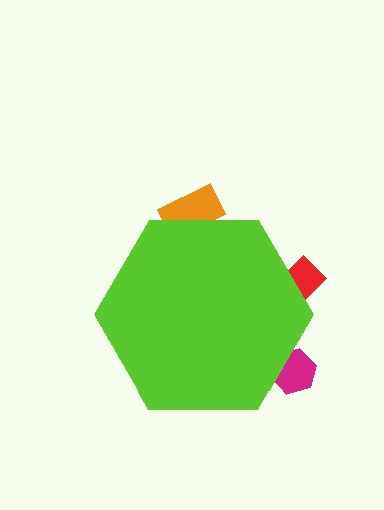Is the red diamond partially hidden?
Yes, the red diamond is partially hidden behind the lime hexagon.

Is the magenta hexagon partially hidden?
Yes, the magenta hexagon is partially hidden behind the lime hexagon.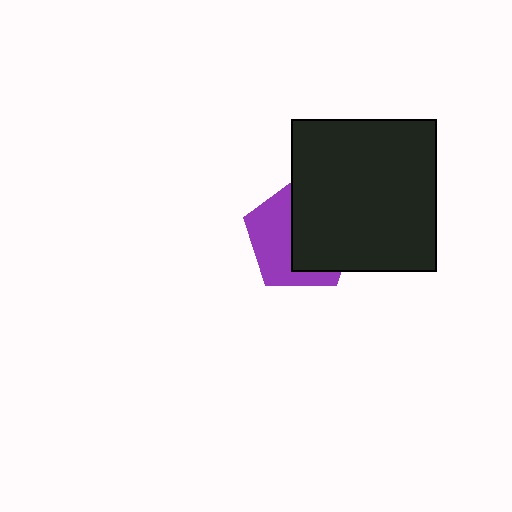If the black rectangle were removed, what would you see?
You would see the complete purple pentagon.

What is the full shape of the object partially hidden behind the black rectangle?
The partially hidden object is a purple pentagon.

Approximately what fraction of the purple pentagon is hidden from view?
Roughly 54% of the purple pentagon is hidden behind the black rectangle.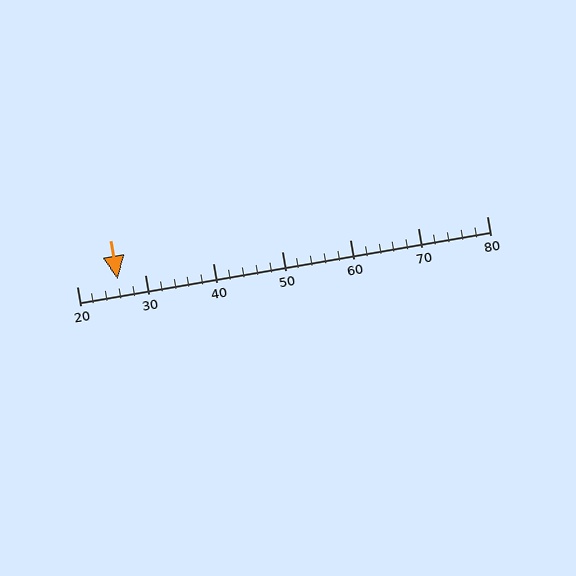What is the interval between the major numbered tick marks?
The major tick marks are spaced 10 units apart.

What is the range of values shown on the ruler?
The ruler shows values from 20 to 80.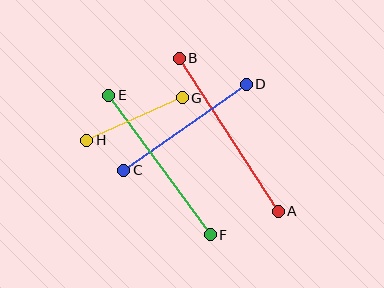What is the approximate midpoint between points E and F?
The midpoint is at approximately (160, 165) pixels.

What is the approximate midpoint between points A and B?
The midpoint is at approximately (229, 135) pixels.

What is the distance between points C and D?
The distance is approximately 149 pixels.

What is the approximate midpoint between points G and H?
The midpoint is at approximately (134, 119) pixels.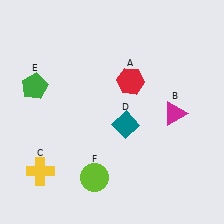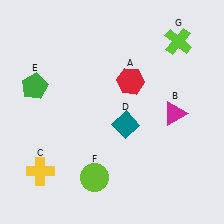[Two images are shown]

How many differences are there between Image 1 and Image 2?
There is 1 difference between the two images.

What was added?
A lime cross (G) was added in Image 2.